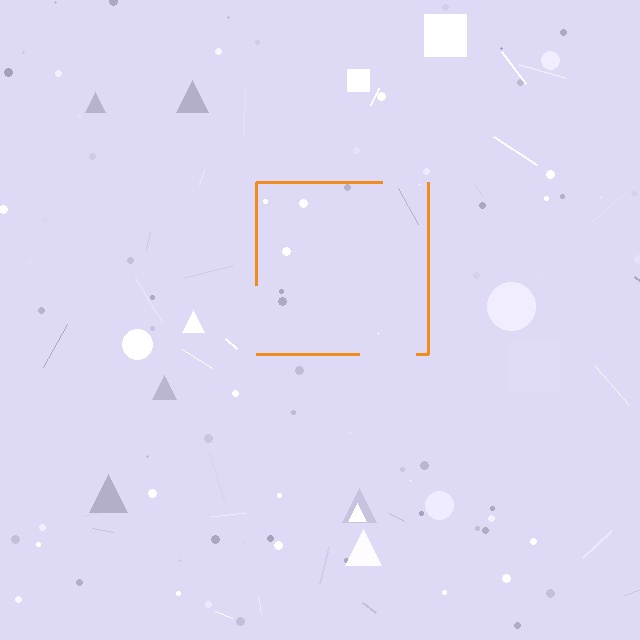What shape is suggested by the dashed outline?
The dashed outline suggests a square.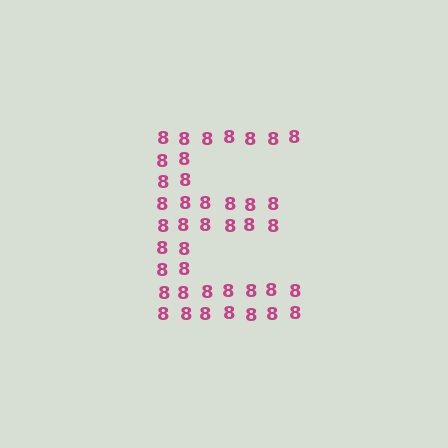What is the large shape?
The large shape is the letter E.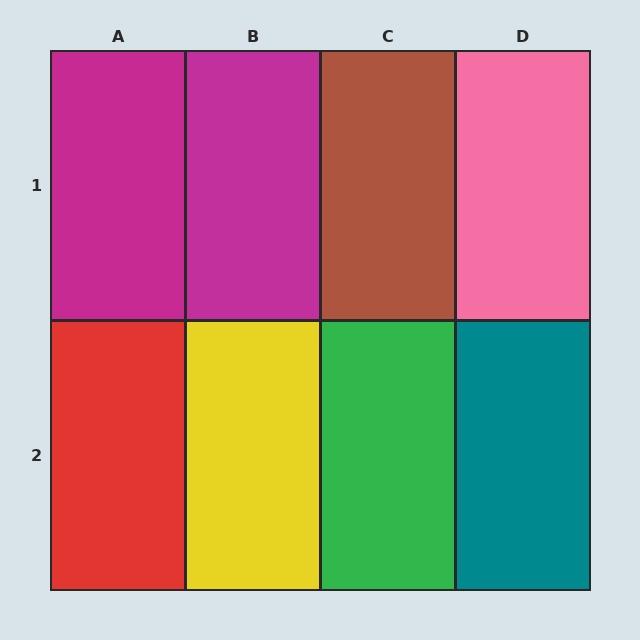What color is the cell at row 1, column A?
Magenta.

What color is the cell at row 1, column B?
Magenta.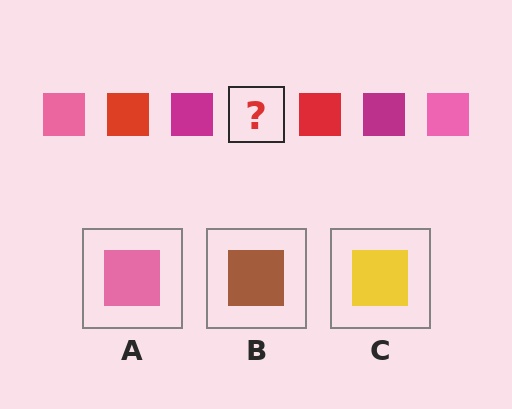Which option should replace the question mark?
Option A.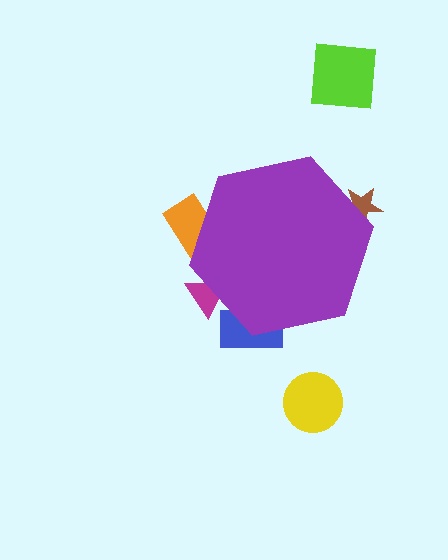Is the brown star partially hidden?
Yes, the brown star is partially hidden behind the purple hexagon.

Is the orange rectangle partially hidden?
Yes, the orange rectangle is partially hidden behind the purple hexagon.